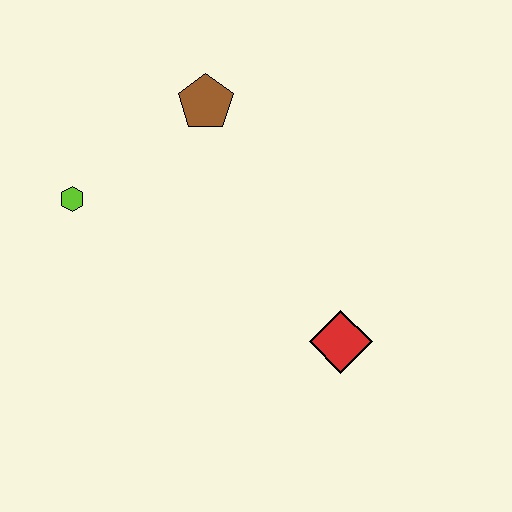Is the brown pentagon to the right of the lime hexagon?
Yes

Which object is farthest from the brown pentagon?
The red diamond is farthest from the brown pentagon.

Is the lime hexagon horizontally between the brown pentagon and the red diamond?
No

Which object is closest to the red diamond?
The brown pentagon is closest to the red diamond.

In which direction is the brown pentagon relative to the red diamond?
The brown pentagon is above the red diamond.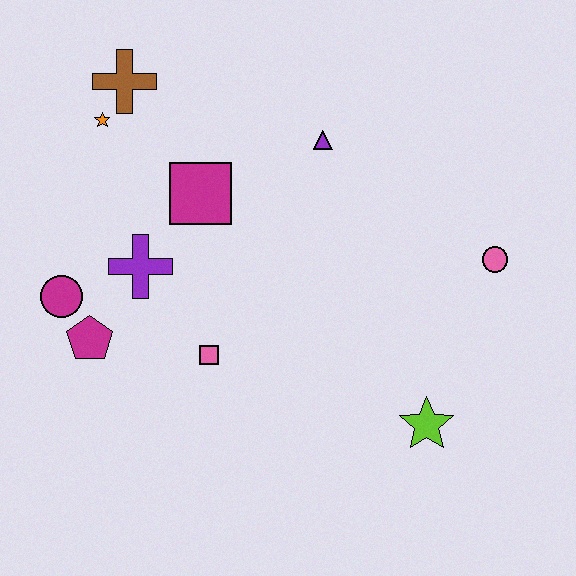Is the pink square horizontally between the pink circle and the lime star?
No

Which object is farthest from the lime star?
The brown cross is farthest from the lime star.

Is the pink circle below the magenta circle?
No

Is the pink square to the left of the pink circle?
Yes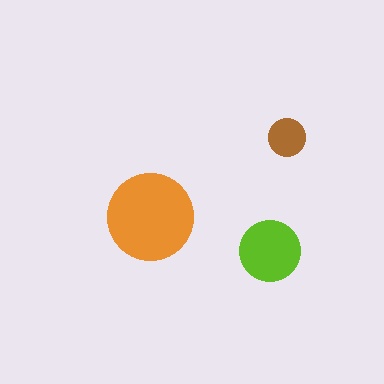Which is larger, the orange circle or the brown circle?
The orange one.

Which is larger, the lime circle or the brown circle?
The lime one.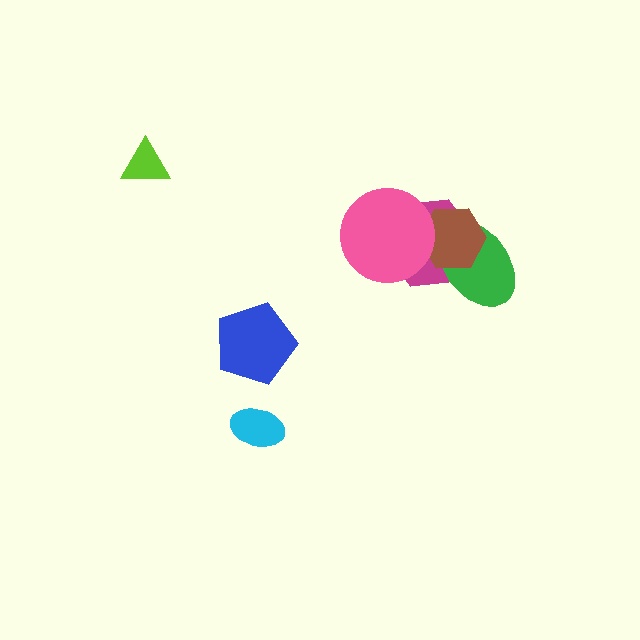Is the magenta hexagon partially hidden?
Yes, it is partially covered by another shape.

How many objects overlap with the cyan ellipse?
0 objects overlap with the cyan ellipse.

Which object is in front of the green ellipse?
The brown hexagon is in front of the green ellipse.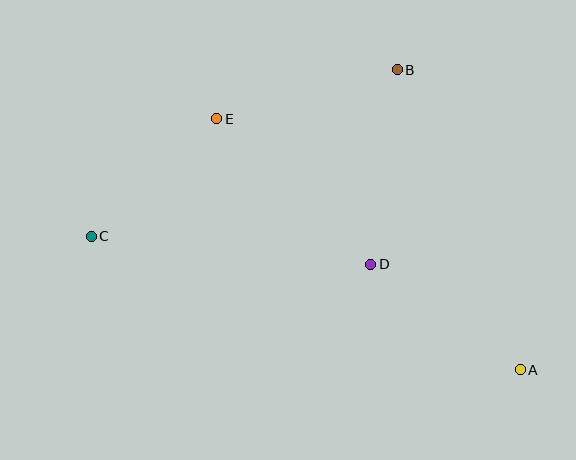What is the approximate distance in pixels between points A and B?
The distance between A and B is approximately 324 pixels.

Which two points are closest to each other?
Points C and E are closest to each other.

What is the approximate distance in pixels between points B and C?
The distance between B and C is approximately 348 pixels.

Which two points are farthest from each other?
Points A and C are farthest from each other.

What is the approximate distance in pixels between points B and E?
The distance between B and E is approximately 187 pixels.